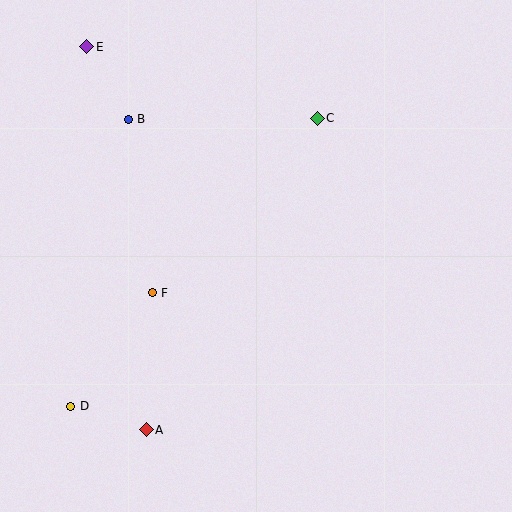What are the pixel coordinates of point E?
Point E is at (87, 47).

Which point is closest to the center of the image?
Point F at (152, 293) is closest to the center.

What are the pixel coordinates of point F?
Point F is at (152, 293).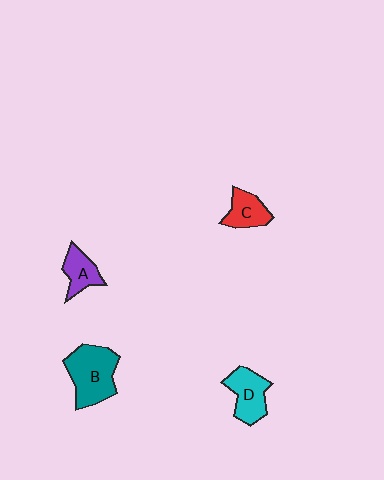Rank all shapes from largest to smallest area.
From largest to smallest: B (teal), D (cyan), C (red), A (purple).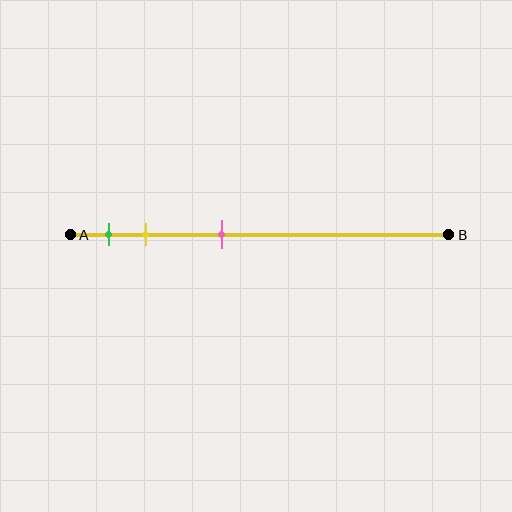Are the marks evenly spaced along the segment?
No, the marks are not evenly spaced.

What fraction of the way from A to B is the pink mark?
The pink mark is approximately 40% (0.4) of the way from A to B.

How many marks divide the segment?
There are 3 marks dividing the segment.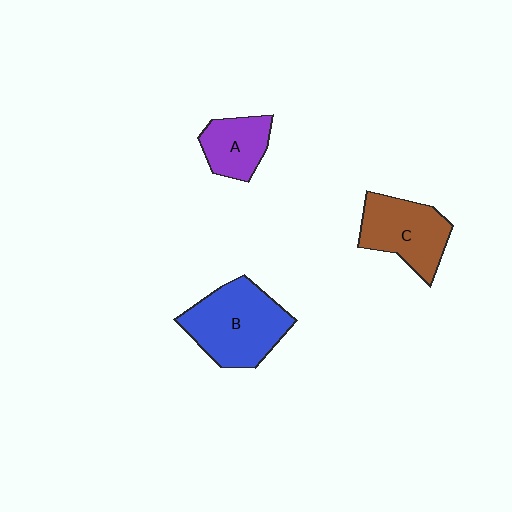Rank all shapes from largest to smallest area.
From largest to smallest: B (blue), C (brown), A (purple).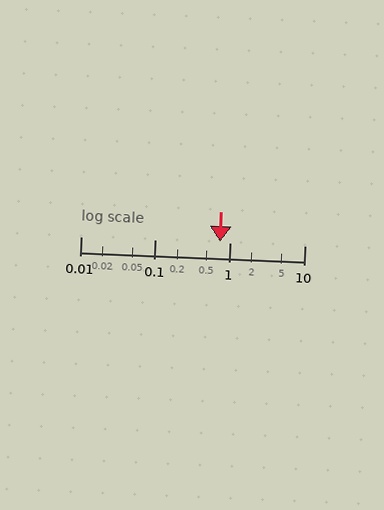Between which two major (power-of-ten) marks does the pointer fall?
The pointer is between 0.1 and 1.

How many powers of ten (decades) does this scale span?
The scale spans 3 decades, from 0.01 to 10.